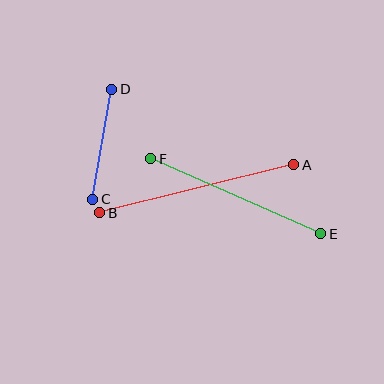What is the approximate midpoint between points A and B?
The midpoint is at approximately (197, 189) pixels.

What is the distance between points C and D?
The distance is approximately 112 pixels.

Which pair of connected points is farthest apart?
Points A and B are farthest apart.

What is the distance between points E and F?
The distance is approximately 186 pixels.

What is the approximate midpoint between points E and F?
The midpoint is at approximately (236, 196) pixels.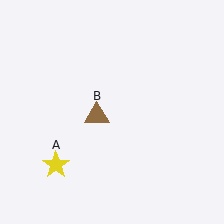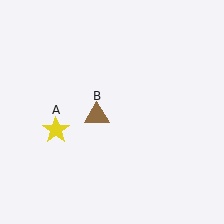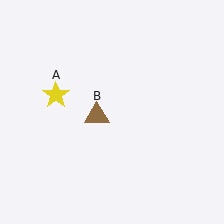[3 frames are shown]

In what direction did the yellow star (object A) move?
The yellow star (object A) moved up.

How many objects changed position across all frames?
1 object changed position: yellow star (object A).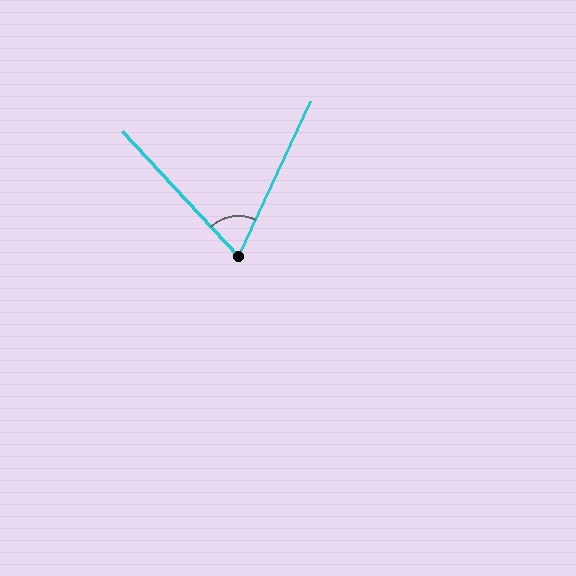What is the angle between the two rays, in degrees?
Approximately 68 degrees.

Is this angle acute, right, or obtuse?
It is acute.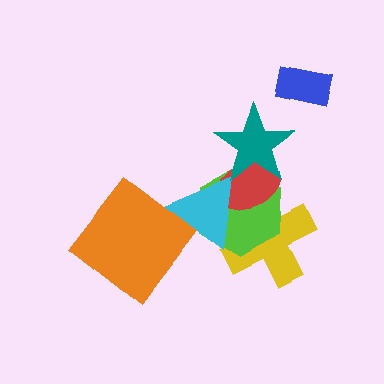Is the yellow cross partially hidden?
Yes, it is partially covered by another shape.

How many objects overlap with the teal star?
2 objects overlap with the teal star.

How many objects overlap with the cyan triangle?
3 objects overlap with the cyan triangle.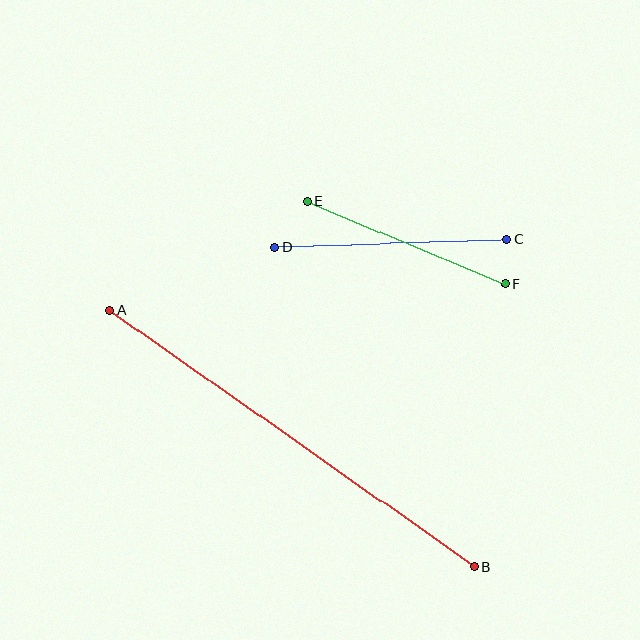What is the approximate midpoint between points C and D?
The midpoint is at approximately (391, 244) pixels.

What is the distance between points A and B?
The distance is approximately 446 pixels.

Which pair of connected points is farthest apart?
Points A and B are farthest apart.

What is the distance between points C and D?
The distance is approximately 232 pixels.